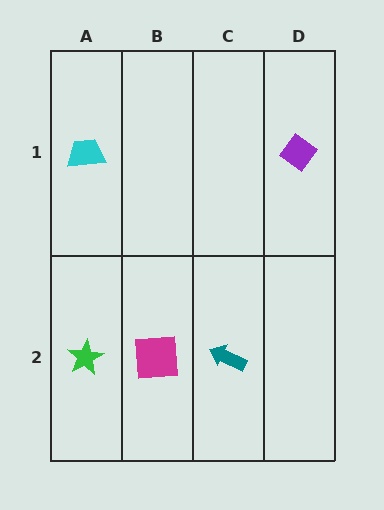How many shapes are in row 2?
3 shapes.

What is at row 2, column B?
A magenta square.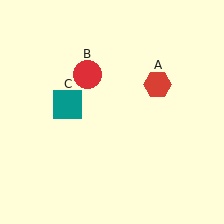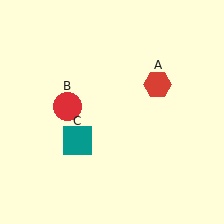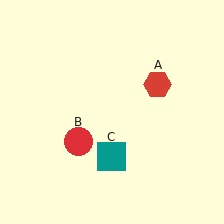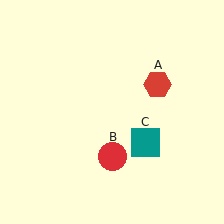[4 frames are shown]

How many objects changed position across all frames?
2 objects changed position: red circle (object B), teal square (object C).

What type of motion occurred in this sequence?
The red circle (object B), teal square (object C) rotated counterclockwise around the center of the scene.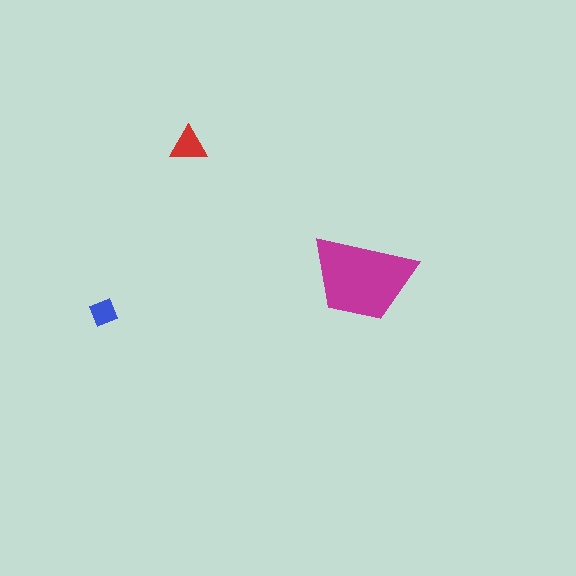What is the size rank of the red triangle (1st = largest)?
2nd.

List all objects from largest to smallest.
The magenta trapezoid, the red triangle, the blue diamond.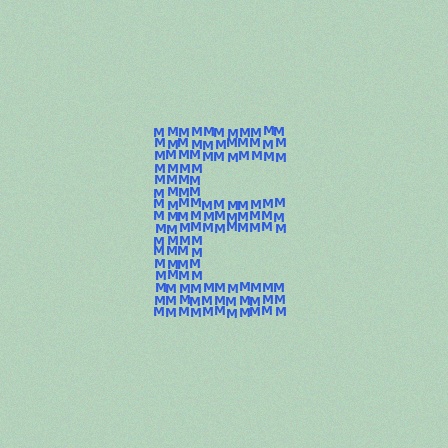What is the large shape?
The large shape is the letter E.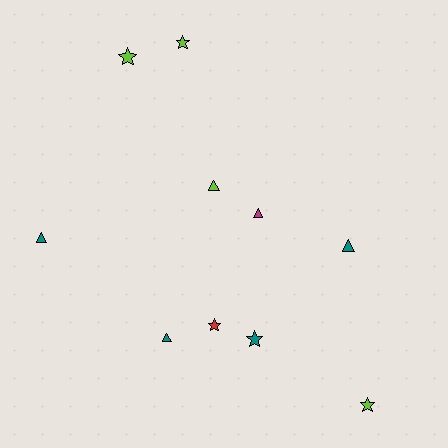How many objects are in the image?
There are 10 objects.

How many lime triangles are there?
There is 1 lime triangle.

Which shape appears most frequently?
Star, with 5 objects.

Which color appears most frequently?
Lime, with 4 objects.